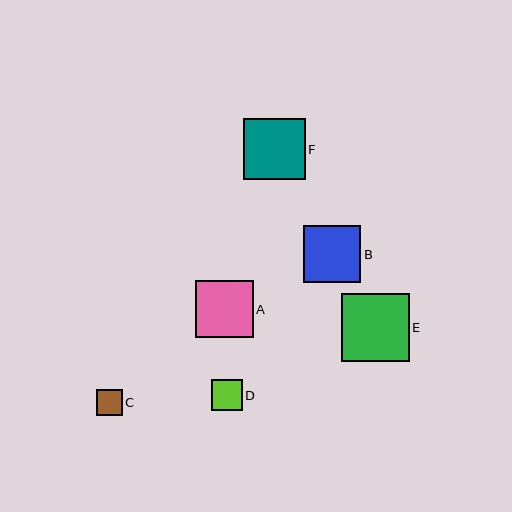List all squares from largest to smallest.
From largest to smallest: E, F, A, B, D, C.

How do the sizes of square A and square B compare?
Square A and square B are approximately the same size.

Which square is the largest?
Square E is the largest with a size of approximately 68 pixels.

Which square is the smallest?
Square C is the smallest with a size of approximately 26 pixels.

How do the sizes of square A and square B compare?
Square A and square B are approximately the same size.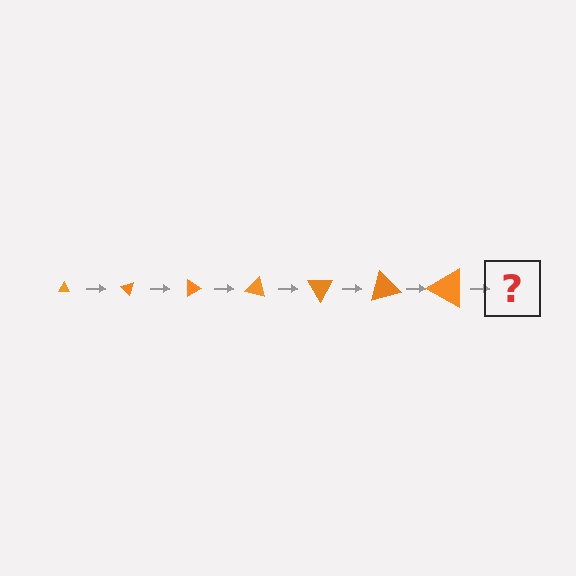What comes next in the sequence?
The next element should be a triangle, larger than the previous one and rotated 315 degrees from the start.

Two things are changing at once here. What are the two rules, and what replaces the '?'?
The two rules are that the triangle grows larger each step and it rotates 45 degrees each step. The '?' should be a triangle, larger than the previous one and rotated 315 degrees from the start.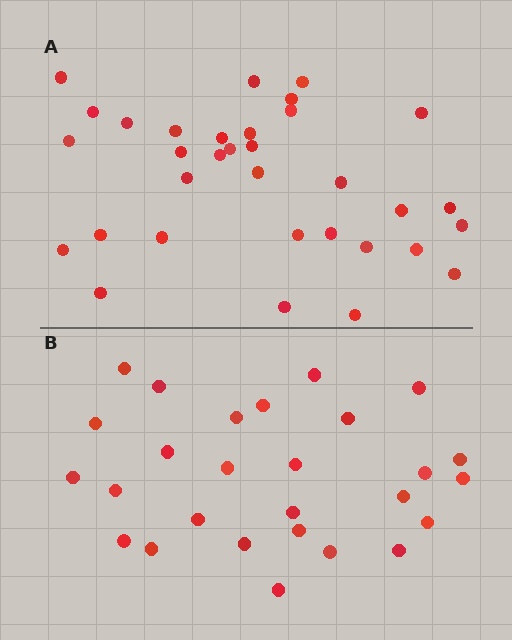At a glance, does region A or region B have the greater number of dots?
Region A (the top region) has more dots.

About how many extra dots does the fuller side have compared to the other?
Region A has about 6 more dots than region B.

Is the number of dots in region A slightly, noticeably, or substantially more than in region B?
Region A has only slightly more — the two regions are fairly close. The ratio is roughly 1.2 to 1.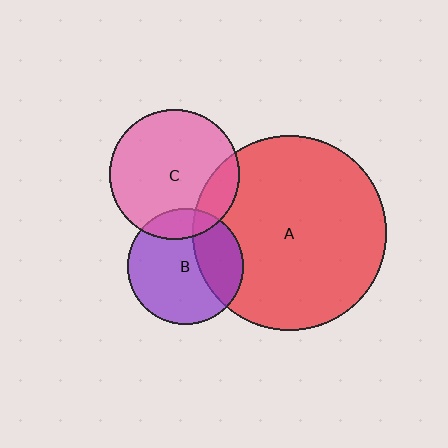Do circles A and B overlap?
Yes.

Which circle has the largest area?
Circle A (red).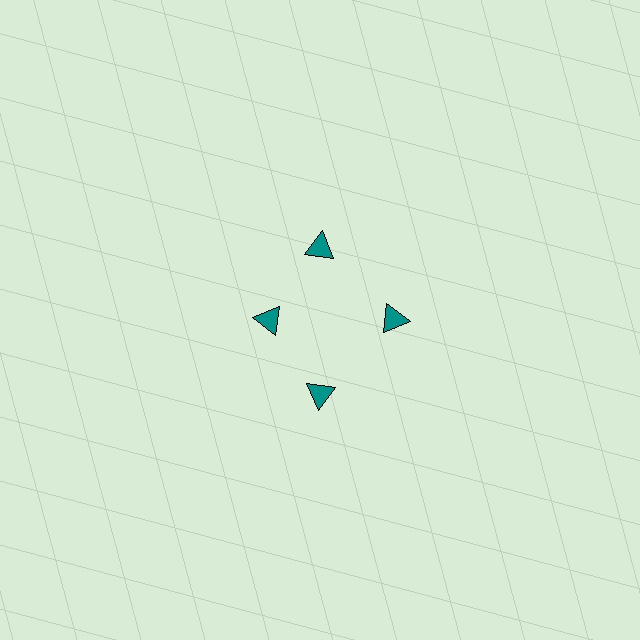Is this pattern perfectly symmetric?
No. The 4 teal triangles are arranged in a ring, but one element near the 9 o'clock position is pulled inward toward the center, breaking the 4-fold rotational symmetry.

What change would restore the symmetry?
The symmetry would be restored by moving it outward, back onto the ring so that all 4 triangles sit at equal angles and equal distance from the center.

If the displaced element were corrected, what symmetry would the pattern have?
It would have 4-fold rotational symmetry — the pattern would map onto itself every 90 degrees.